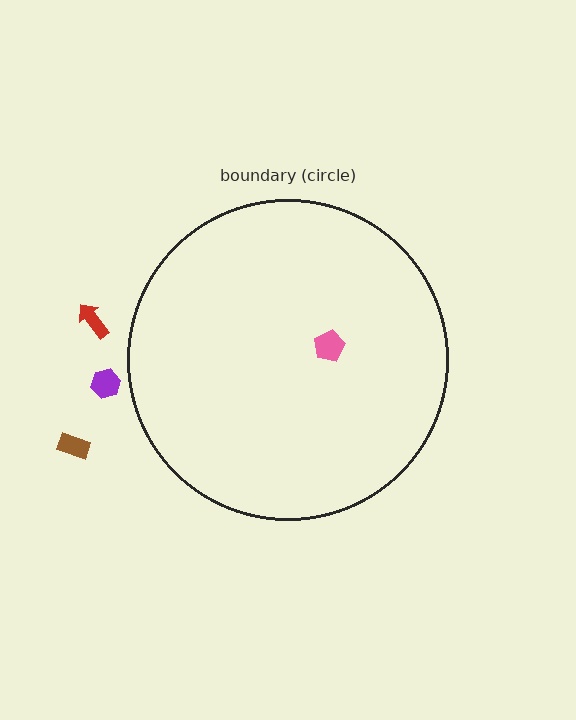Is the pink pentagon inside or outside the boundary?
Inside.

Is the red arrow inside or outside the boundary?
Outside.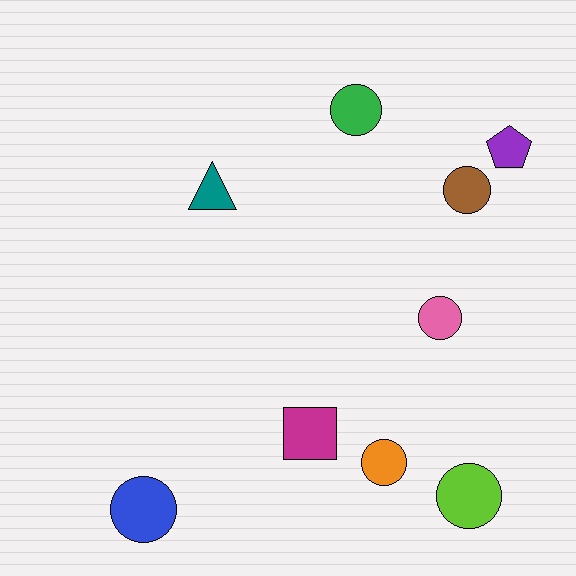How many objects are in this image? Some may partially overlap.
There are 9 objects.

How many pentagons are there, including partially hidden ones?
There is 1 pentagon.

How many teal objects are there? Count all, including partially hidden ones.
There is 1 teal object.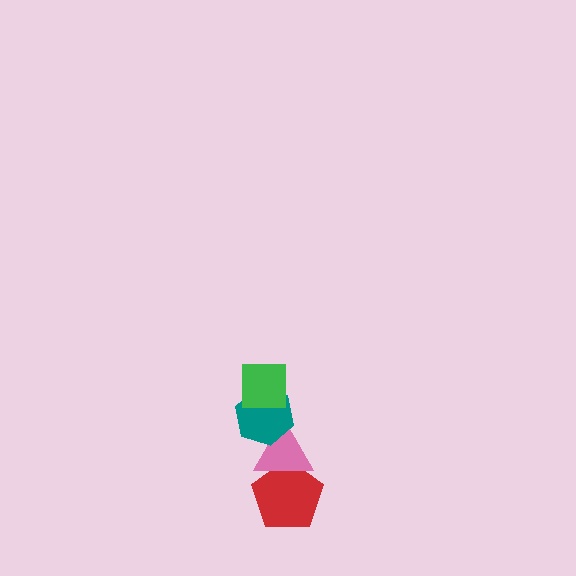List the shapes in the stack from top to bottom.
From top to bottom: the green square, the teal hexagon, the pink triangle, the red pentagon.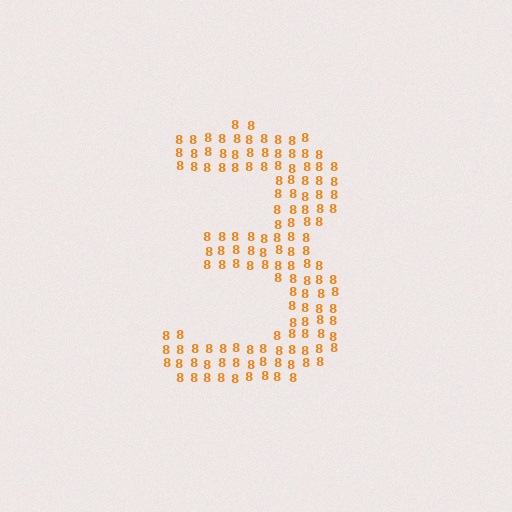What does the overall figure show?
The overall figure shows the digit 3.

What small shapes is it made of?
It is made of small digit 8's.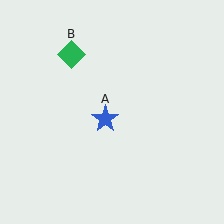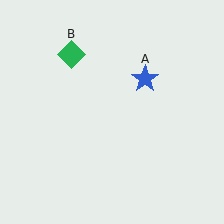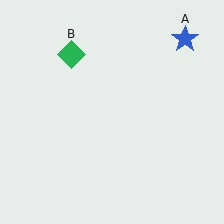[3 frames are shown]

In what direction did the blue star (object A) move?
The blue star (object A) moved up and to the right.